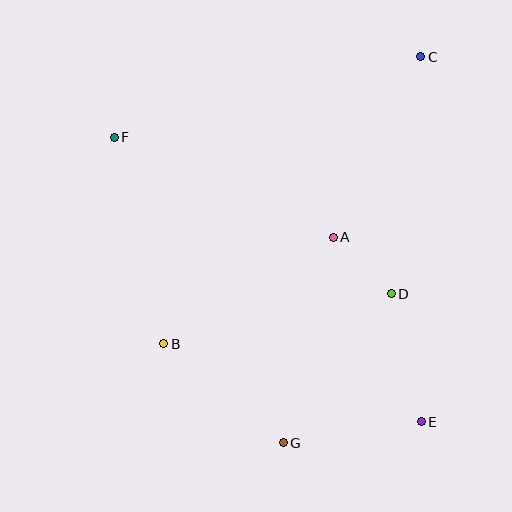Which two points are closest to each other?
Points A and D are closest to each other.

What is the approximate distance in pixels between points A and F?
The distance between A and F is approximately 241 pixels.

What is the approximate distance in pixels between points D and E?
The distance between D and E is approximately 131 pixels.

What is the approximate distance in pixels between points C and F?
The distance between C and F is approximately 317 pixels.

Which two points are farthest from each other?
Points E and F are farthest from each other.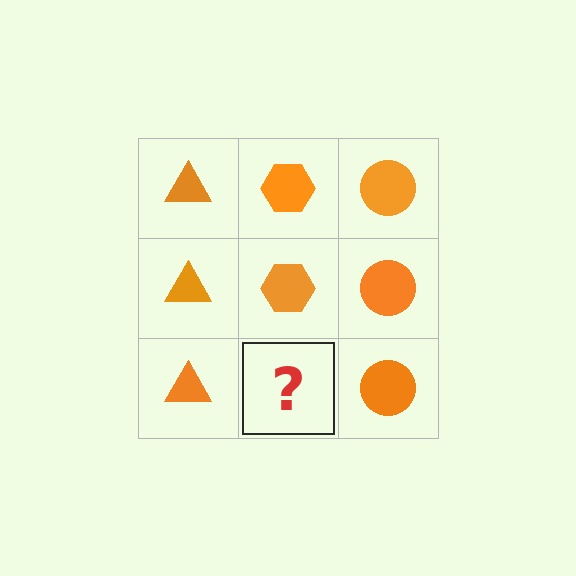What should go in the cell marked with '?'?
The missing cell should contain an orange hexagon.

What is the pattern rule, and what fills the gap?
The rule is that each column has a consistent shape. The gap should be filled with an orange hexagon.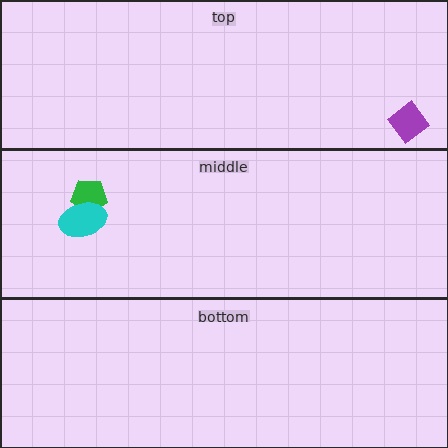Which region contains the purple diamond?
The top region.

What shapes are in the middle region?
The green pentagon, the cyan ellipse.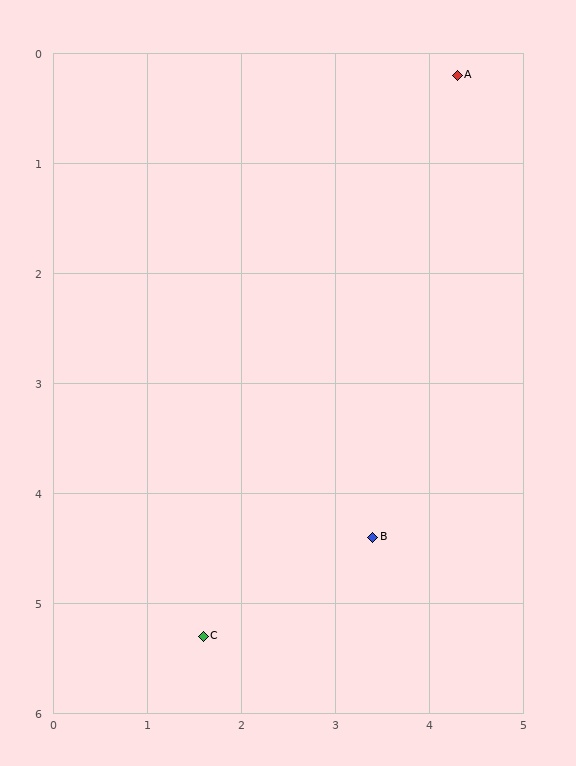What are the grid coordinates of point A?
Point A is at approximately (4.3, 0.2).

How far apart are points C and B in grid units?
Points C and B are about 2.0 grid units apart.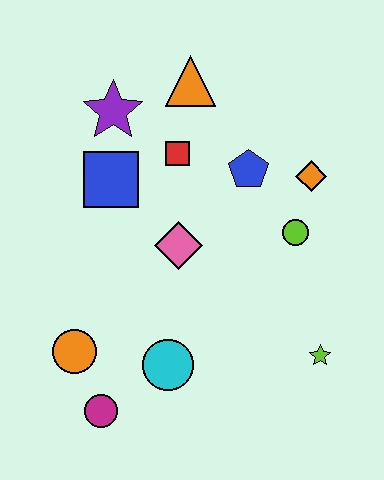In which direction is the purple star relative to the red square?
The purple star is to the left of the red square.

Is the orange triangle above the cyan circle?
Yes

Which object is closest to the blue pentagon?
The orange diamond is closest to the blue pentagon.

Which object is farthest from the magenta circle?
The orange triangle is farthest from the magenta circle.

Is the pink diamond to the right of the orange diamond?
No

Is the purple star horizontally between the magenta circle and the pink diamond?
Yes